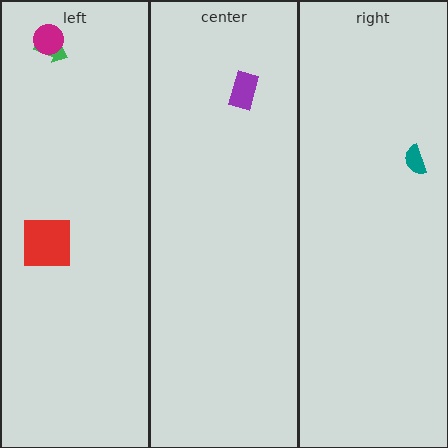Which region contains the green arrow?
The left region.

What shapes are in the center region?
The purple rectangle.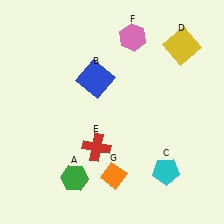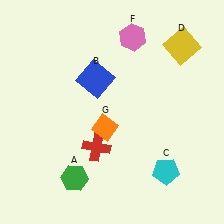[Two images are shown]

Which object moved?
The orange diamond (G) moved up.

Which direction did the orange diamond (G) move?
The orange diamond (G) moved up.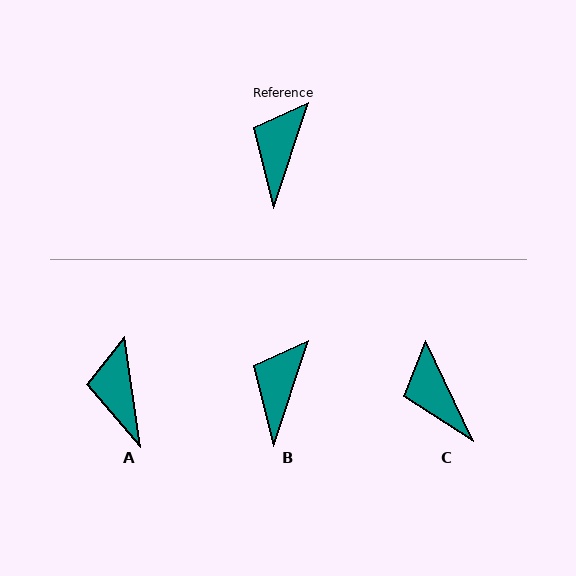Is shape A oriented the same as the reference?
No, it is off by about 27 degrees.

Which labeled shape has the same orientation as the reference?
B.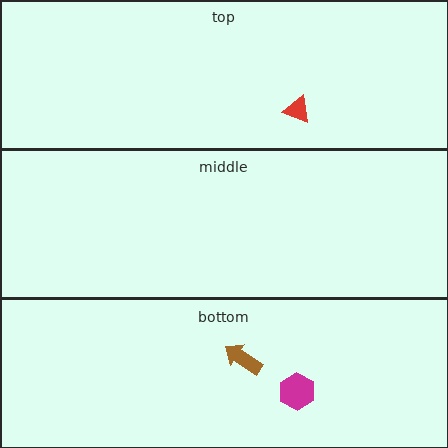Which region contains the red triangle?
The top region.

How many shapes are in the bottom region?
2.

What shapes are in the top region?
The red triangle.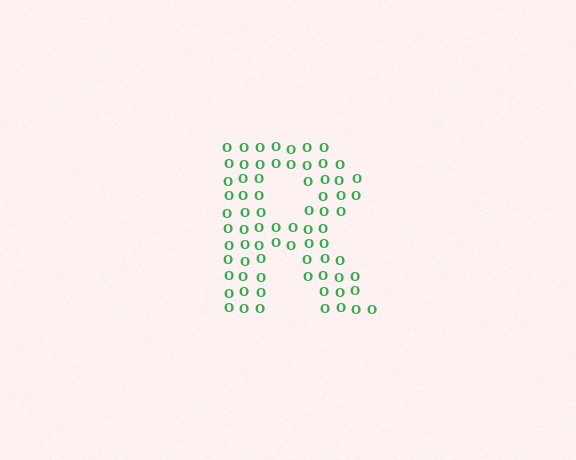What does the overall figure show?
The overall figure shows the letter R.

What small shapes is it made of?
It is made of small letter O's.